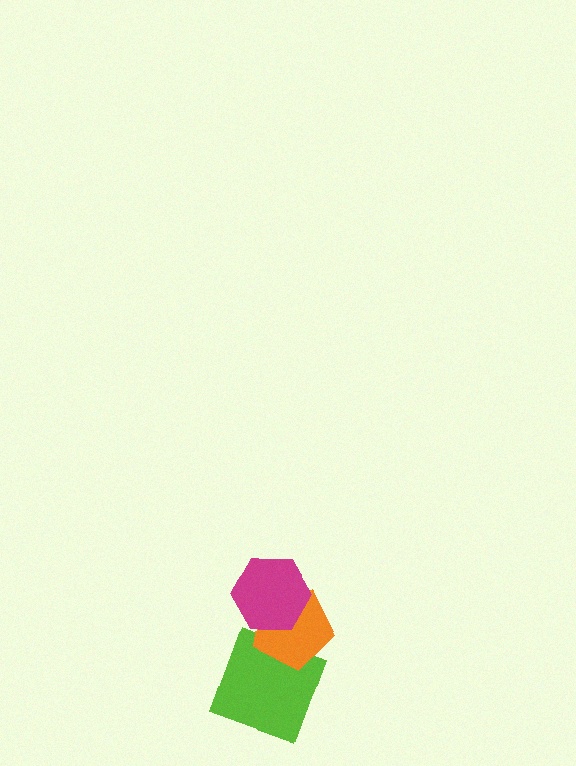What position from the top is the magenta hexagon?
The magenta hexagon is 1st from the top.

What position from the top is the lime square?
The lime square is 3rd from the top.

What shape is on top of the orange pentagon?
The magenta hexagon is on top of the orange pentagon.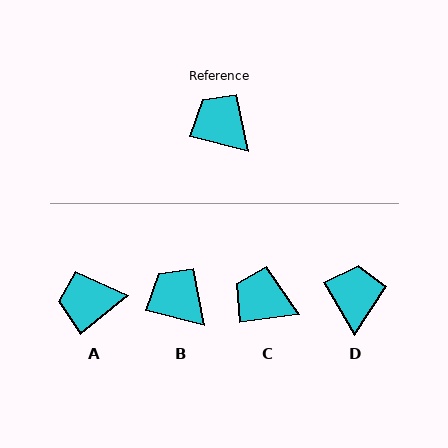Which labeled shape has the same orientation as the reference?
B.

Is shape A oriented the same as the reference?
No, it is off by about 54 degrees.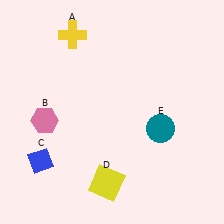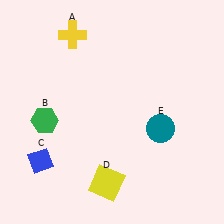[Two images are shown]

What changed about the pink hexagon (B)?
In Image 1, B is pink. In Image 2, it changed to green.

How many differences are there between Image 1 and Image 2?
There is 1 difference between the two images.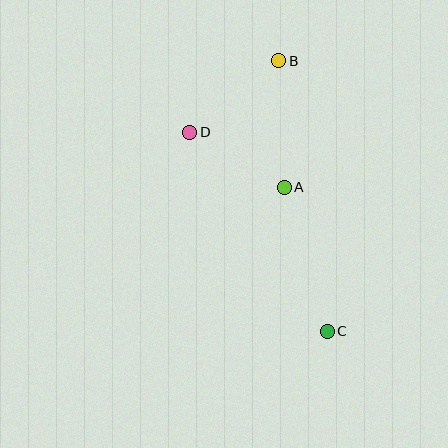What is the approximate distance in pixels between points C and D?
The distance between C and D is approximately 242 pixels.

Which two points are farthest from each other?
Points B and C are farthest from each other.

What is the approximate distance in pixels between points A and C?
The distance between A and C is approximately 150 pixels.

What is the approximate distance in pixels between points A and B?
The distance between A and B is approximately 127 pixels.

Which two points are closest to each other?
Points A and D are closest to each other.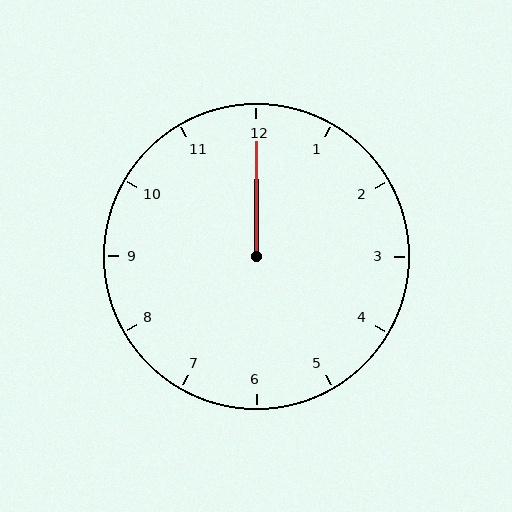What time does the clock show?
12:00.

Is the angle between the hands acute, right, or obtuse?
It is acute.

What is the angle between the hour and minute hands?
Approximately 0 degrees.